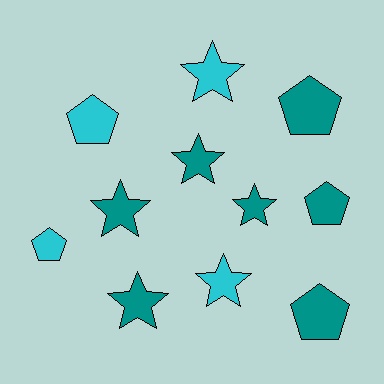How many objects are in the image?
There are 11 objects.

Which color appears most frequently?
Teal, with 7 objects.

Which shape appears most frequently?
Star, with 6 objects.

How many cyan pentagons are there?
There are 2 cyan pentagons.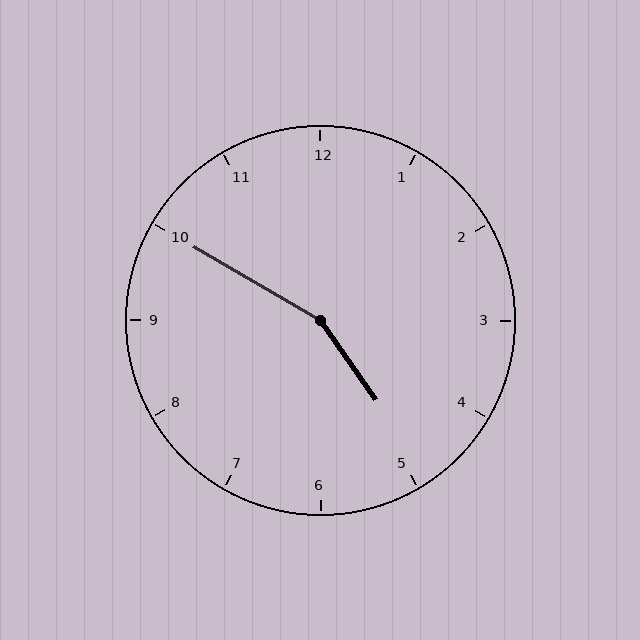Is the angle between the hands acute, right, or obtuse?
It is obtuse.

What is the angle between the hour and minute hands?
Approximately 155 degrees.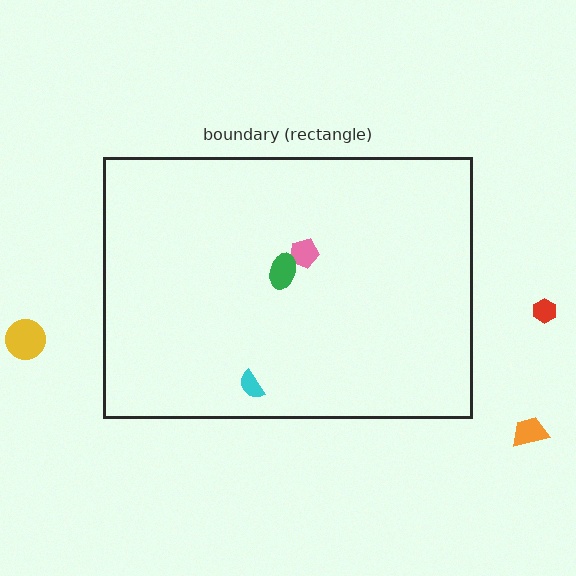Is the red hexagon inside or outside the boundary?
Outside.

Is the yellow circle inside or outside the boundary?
Outside.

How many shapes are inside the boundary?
3 inside, 3 outside.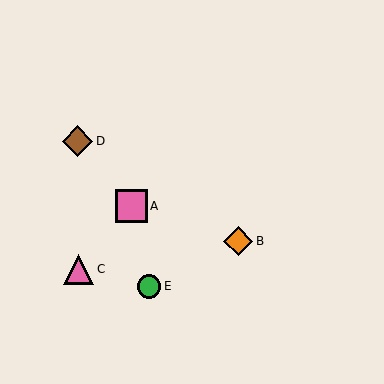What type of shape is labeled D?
Shape D is a brown diamond.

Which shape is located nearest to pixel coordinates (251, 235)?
The orange diamond (labeled B) at (238, 241) is nearest to that location.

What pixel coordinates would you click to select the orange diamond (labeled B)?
Click at (238, 241) to select the orange diamond B.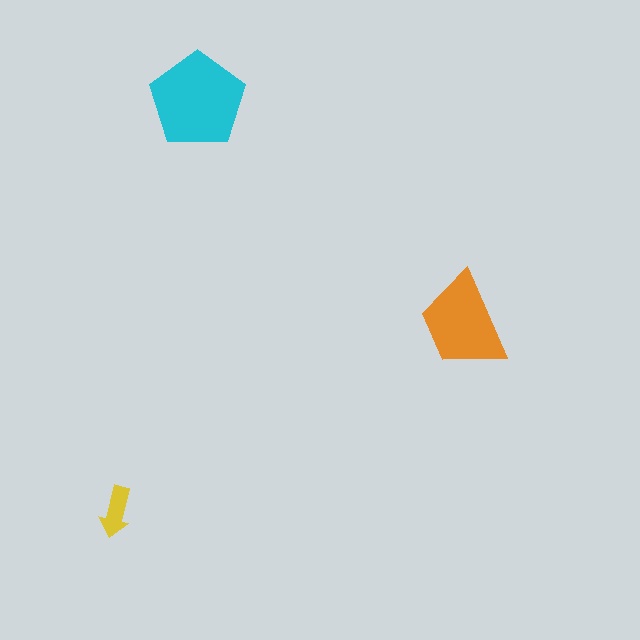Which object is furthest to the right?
The orange trapezoid is rightmost.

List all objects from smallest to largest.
The yellow arrow, the orange trapezoid, the cyan pentagon.